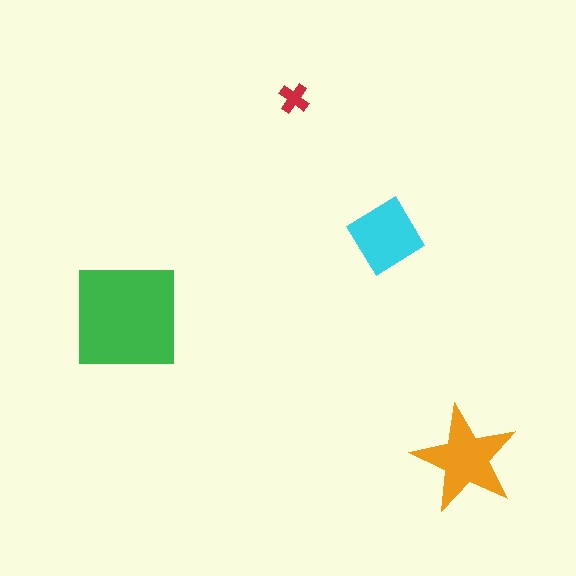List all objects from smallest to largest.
The red cross, the cyan diamond, the orange star, the green square.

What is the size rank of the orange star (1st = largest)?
2nd.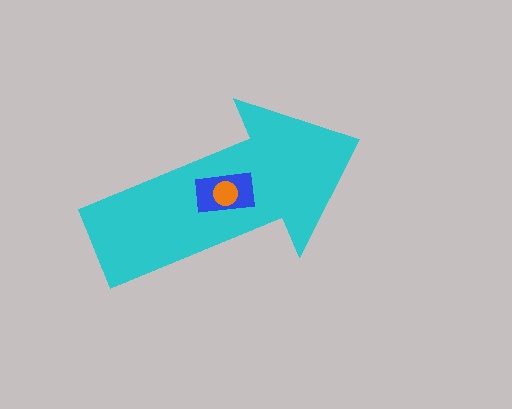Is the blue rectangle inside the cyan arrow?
Yes.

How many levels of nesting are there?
3.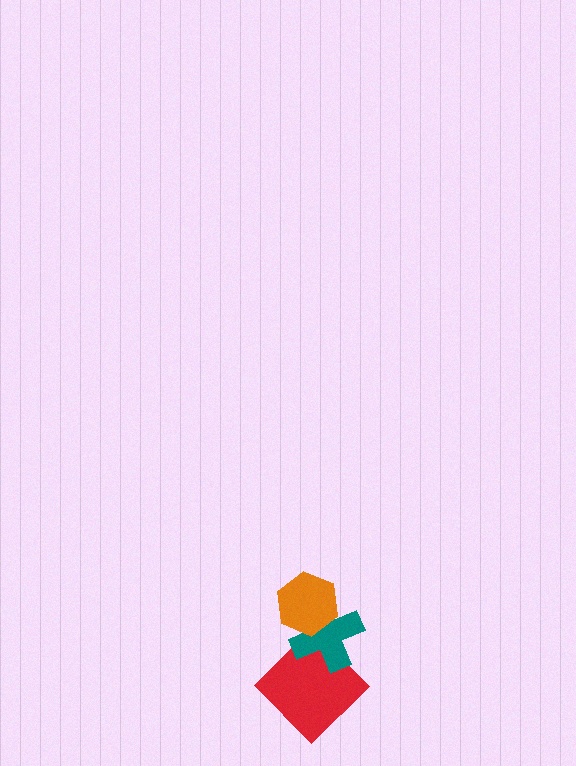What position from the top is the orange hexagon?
The orange hexagon is 1st from the top.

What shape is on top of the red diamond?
The teal cross is on top of the red diamond.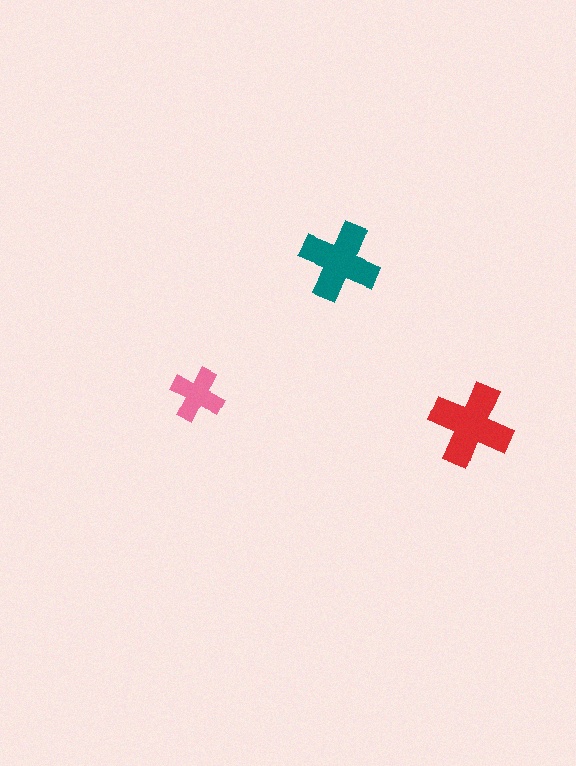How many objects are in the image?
There are 3 objects in the image.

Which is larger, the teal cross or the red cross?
The red one.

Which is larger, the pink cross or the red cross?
The red one.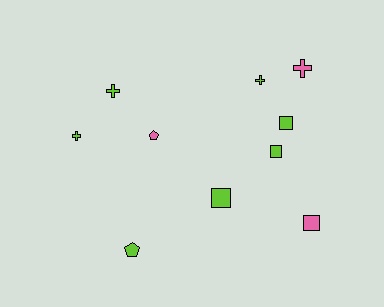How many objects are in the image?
There are 10 objects.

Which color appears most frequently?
Lime, with 7 objects.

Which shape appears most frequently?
Cross, with 4 objects.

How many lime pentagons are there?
There is 1 lime pentagon.